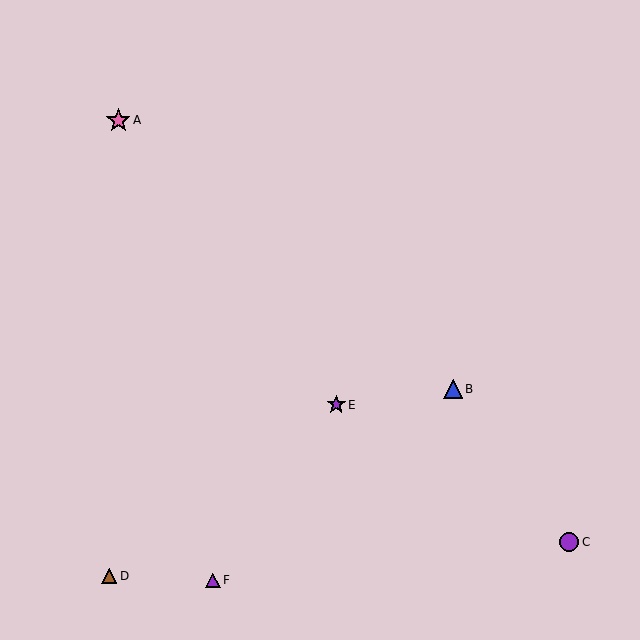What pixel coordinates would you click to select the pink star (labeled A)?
Click at (118, 120) to select the pink star A.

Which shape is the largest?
The pink star (labeled A) is the largest.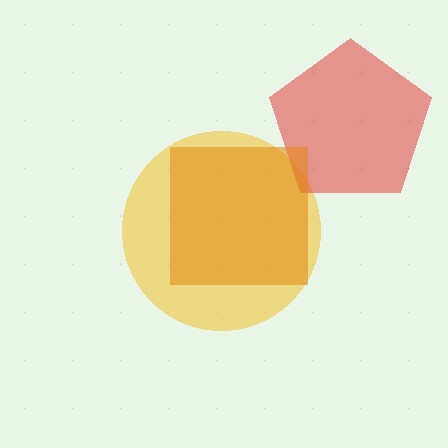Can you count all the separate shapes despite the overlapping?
Yes, there are 3 separate shapes.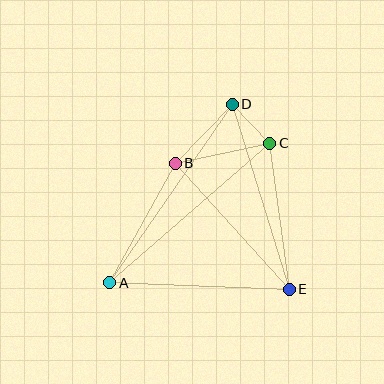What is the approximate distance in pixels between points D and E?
The distance between D and E is approximately 194 pixels.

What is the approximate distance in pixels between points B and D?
The distance between B and D is approximately 82 pixels.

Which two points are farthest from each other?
Points A and D are farthest from each other.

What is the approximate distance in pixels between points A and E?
The distance between A and E is approximately 180 pixels.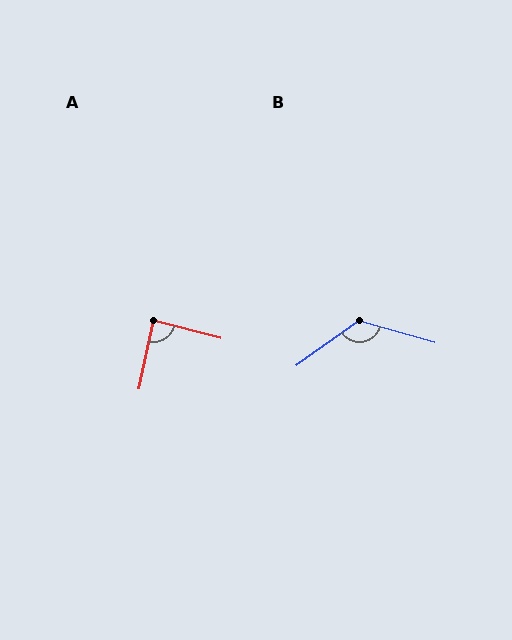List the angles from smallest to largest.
A (88°), B (129°).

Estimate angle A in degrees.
Approximately 88 degrees.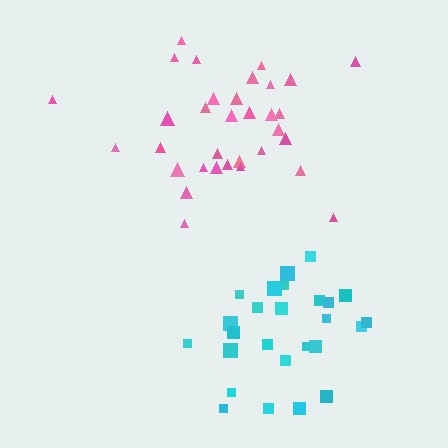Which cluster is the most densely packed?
Pink.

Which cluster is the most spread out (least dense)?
Cyan.